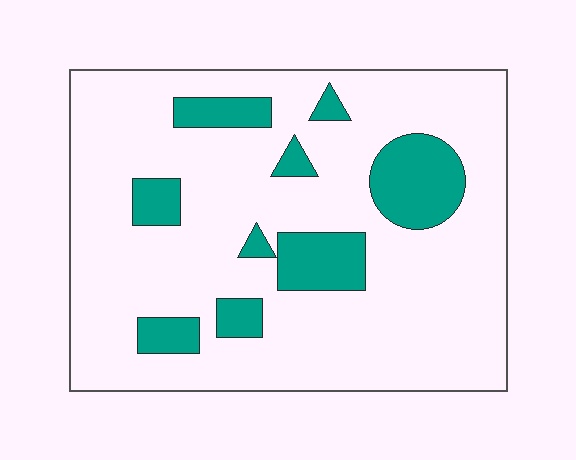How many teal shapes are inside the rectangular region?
9.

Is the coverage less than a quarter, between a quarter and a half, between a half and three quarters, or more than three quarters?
Less than a quarter.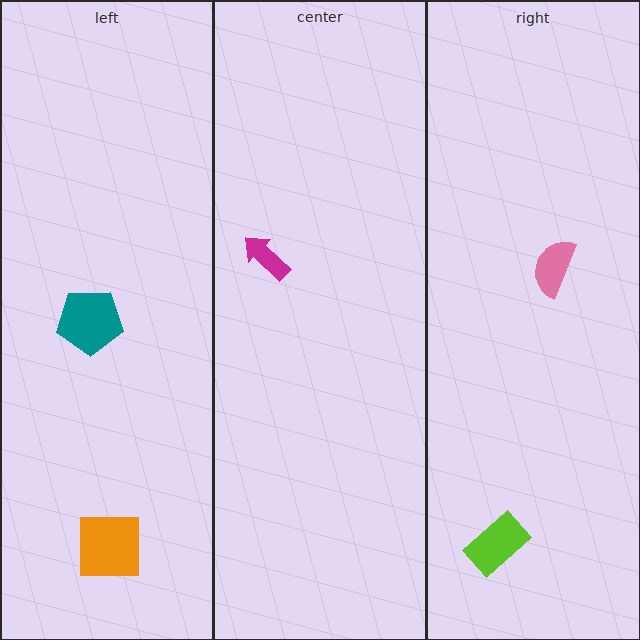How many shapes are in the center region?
1.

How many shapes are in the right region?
2.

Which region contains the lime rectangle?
The right region.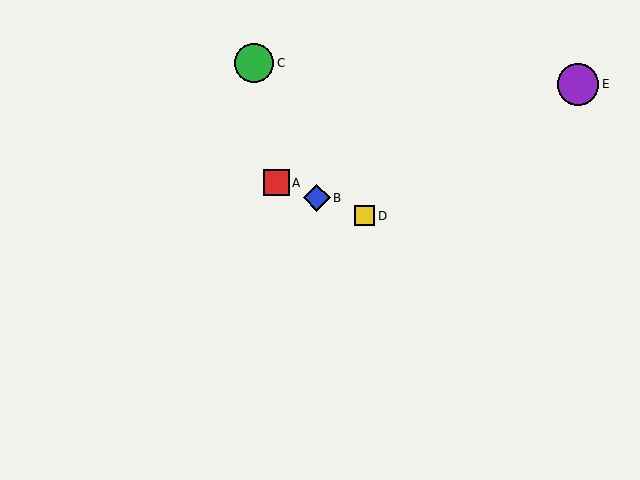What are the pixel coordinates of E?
Object E is at (578, 84).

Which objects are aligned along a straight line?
Objects A, B, D are aligned along a straight line.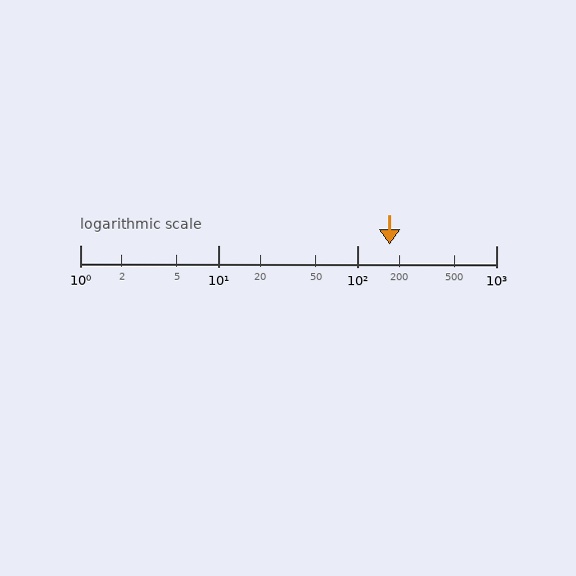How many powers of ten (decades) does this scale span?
The scale spans 3 decades, from 1 to 1000.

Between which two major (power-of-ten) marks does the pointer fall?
The pointer is between 100 and 1000.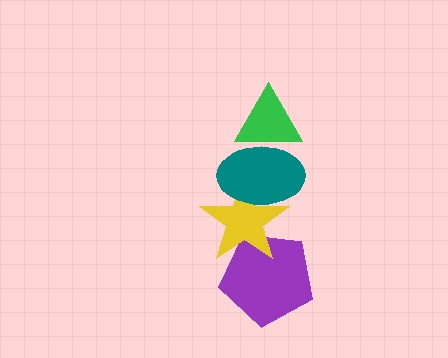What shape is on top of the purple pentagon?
The yellow star is on top of the purple pentagon.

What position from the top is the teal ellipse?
The teal ellipse is 2nd from the top.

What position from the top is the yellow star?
The yellow star is 3rd from the top.